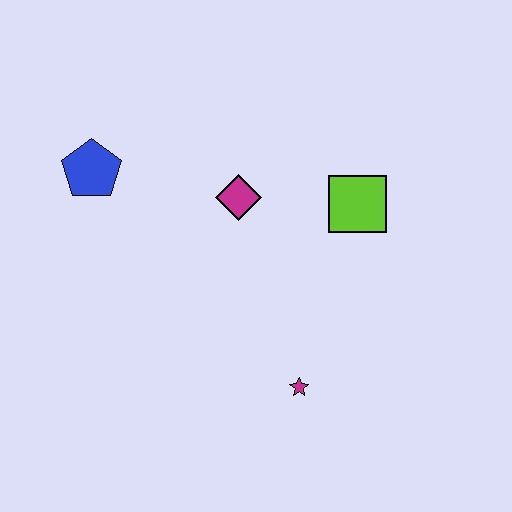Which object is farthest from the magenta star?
The blue pentagon is farthest from the magenta star.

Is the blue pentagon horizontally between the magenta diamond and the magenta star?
No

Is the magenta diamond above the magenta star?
Yes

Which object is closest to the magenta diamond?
The lime square is closest to the magenta diamond.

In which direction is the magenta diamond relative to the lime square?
The magenta diamond is to the left of the lime square.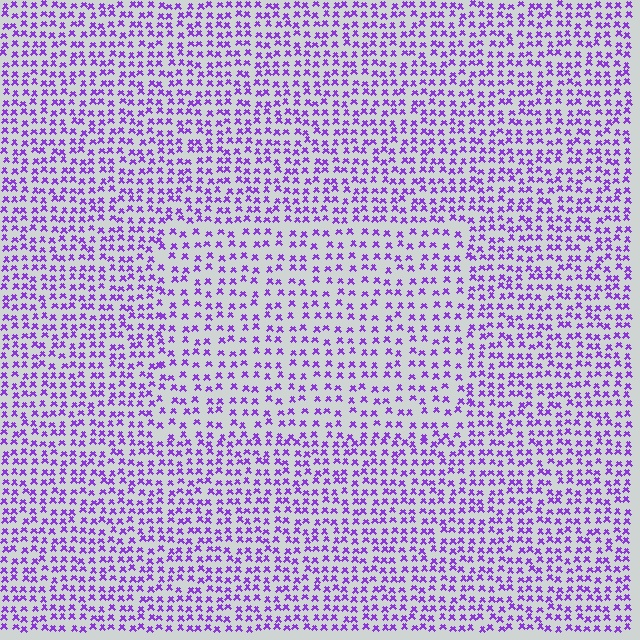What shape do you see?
I see a rectangle.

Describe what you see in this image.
The image contains small purple elements arranged at two different densities. A rectangle-shaped region is visible where the elements are less densely packed than the surrounding area.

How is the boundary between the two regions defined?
The boundary is defined by a change in element density (approximately 1.5x ratio). All elements are the same color, size, and shape.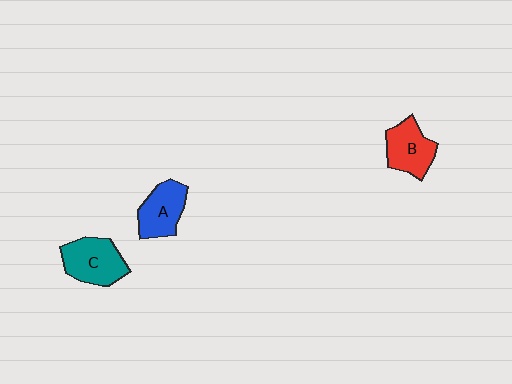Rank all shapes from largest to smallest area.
From largest to smallest: C (teal), B (red), A (blue).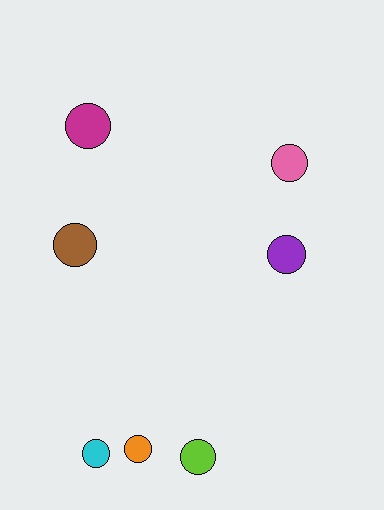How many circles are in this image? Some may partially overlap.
There are 7 circles.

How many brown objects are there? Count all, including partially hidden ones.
There is 1 brown object.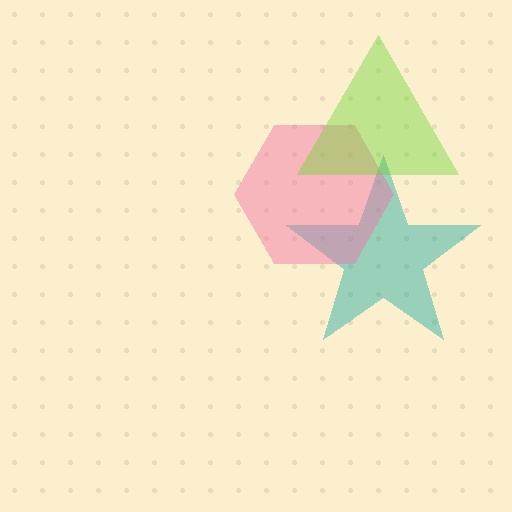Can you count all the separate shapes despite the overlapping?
Yes, there are 3 separate shapes.